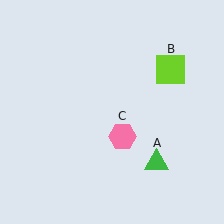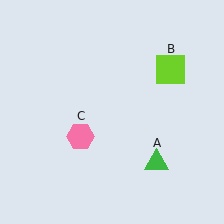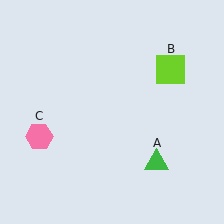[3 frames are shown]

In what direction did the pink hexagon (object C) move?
The pink hexagon (object C) moved left.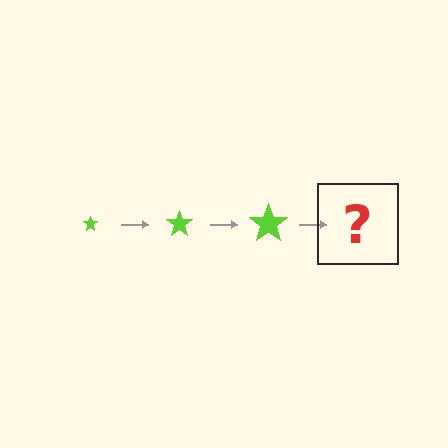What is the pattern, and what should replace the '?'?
The pattern is that the star gets progressively larger each step. The '?' should be a lime star, larger than the previous one.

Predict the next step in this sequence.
The next step is a lime star, larger than the previous one.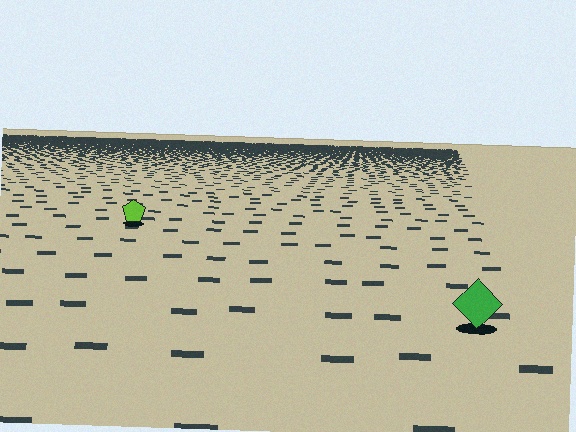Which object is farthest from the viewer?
The lime pentagon is farthest from the viewer. It appears smaller and the ground texture around it is denser.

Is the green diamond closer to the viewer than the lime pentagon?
Yes. The green diamond is closer — you can tell from the texture gradient: the ground texture is coarser near it.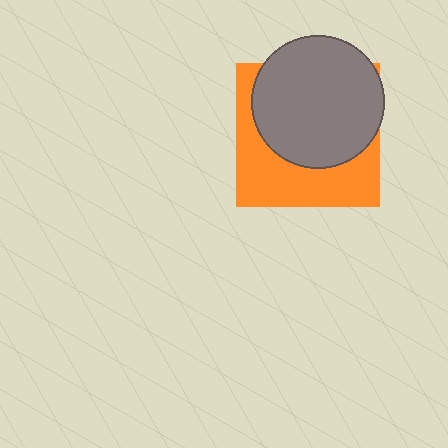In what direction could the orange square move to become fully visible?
The orange square could move down. That would shift it out from behind the gray circle entirely.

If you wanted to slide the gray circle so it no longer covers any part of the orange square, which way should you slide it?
Slide it up — that is the most direct way to separate the two shapes.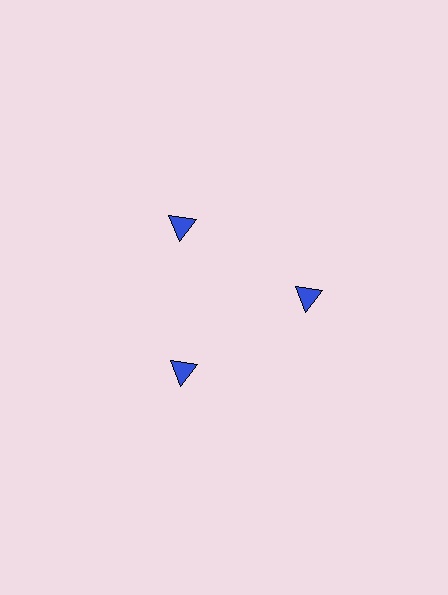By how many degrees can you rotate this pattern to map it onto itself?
The pattern maps onto itself every 120 degrees of rotation.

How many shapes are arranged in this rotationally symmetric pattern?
There are 3 shapes, arranged in 3 groups of 1.